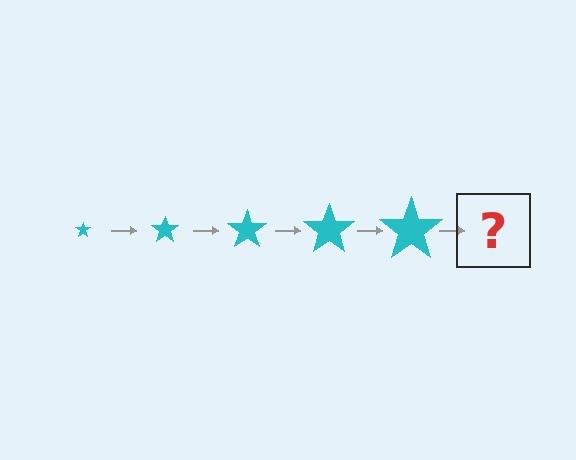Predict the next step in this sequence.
The next step is a cyan star, larger than the previous one.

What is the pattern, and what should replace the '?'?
The pattern is that the star gets progressively larger each step. The '?' should be a cyan star, larger than the previous one.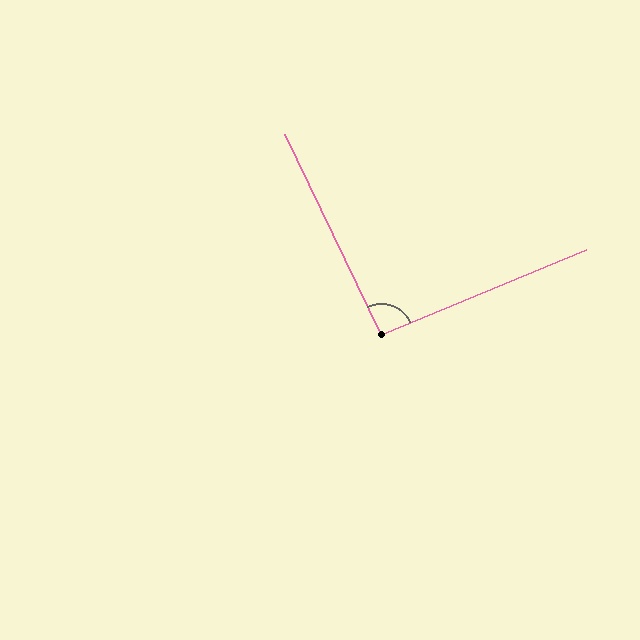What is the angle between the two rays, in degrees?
Approximately 93 degrees.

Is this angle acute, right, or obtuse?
It is approximately a right angle.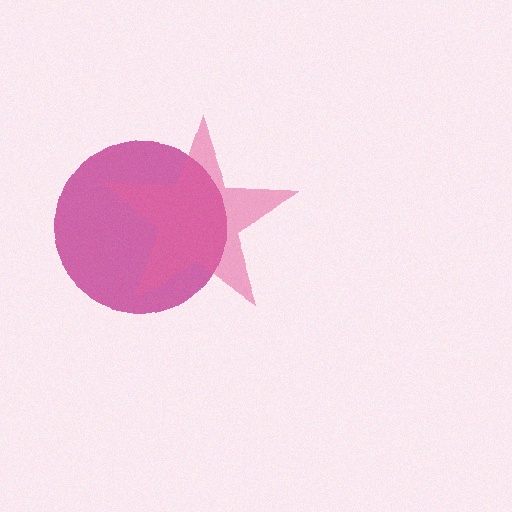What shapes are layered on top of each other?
The layered shapes are: a magenta circle, a pink star.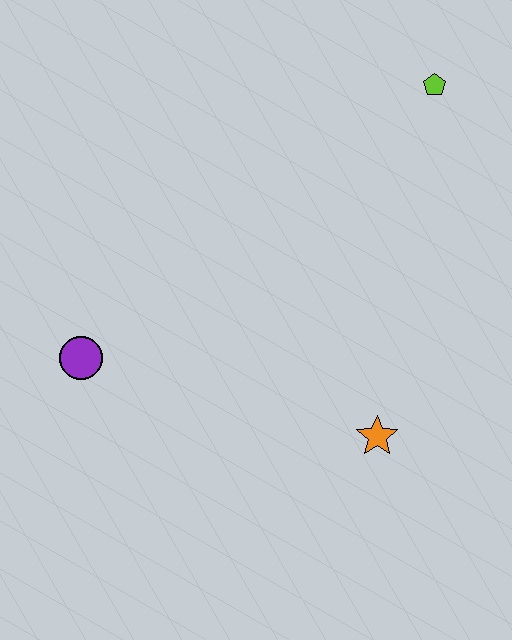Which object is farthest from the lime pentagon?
The purple circle is farthest from the lime pentagon.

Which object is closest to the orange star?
The purple circle is closest to the orange star.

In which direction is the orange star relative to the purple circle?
The orange star is to the right of the purple circle.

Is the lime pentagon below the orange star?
No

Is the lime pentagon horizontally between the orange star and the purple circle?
No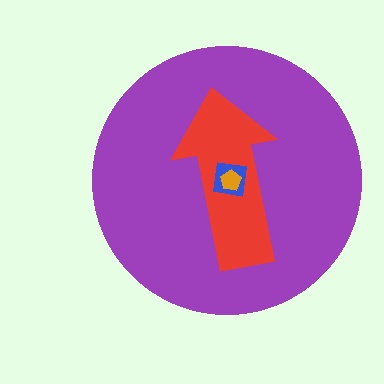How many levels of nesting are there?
4.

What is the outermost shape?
The purple circle.